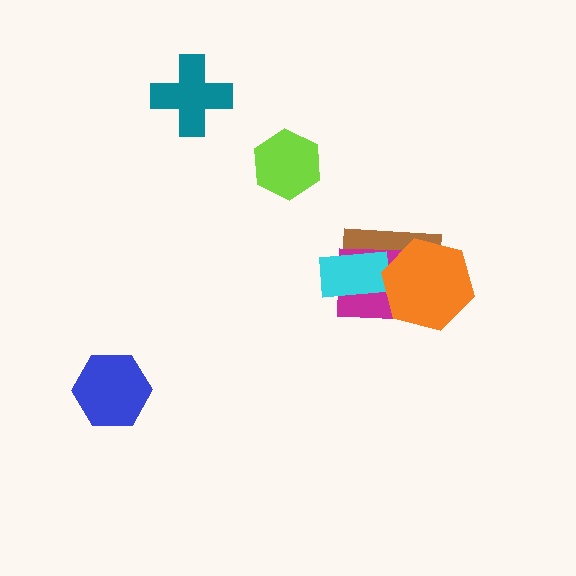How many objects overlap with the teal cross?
0 objects overlap with the teal cross.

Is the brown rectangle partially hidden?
Yes, it is partially covered by another shape.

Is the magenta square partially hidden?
Yes, it is partially covered by another shape.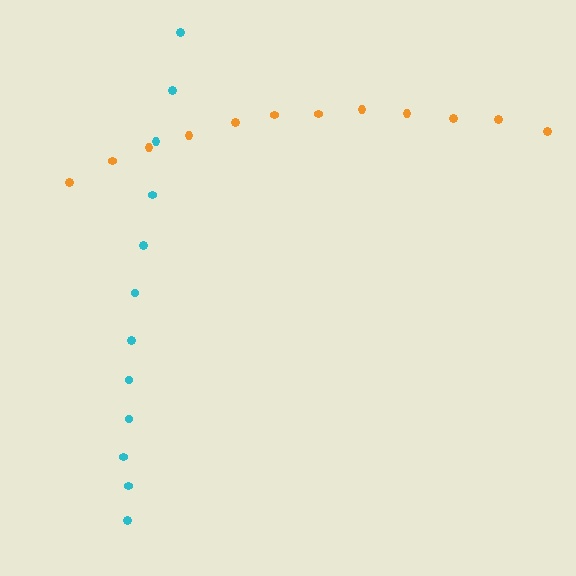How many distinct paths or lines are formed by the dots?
There are 2 distinct paths.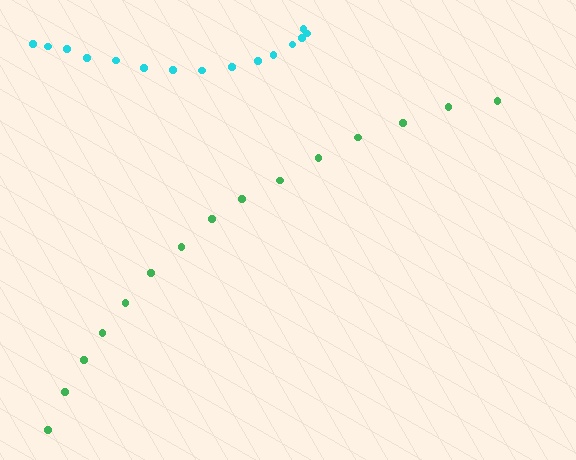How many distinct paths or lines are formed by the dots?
There are 2 distinct paths.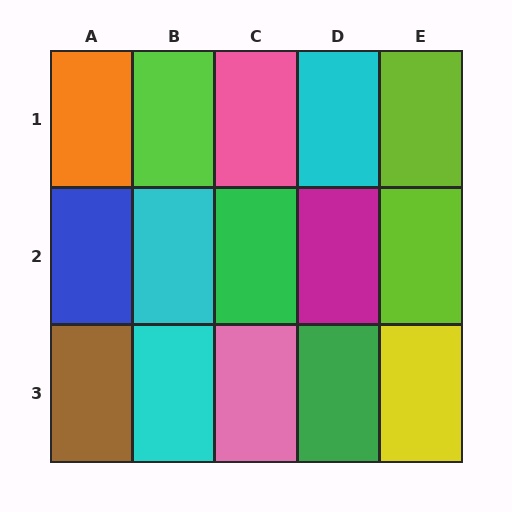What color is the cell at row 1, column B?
Lime.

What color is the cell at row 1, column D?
Cyan.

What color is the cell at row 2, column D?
Magenta.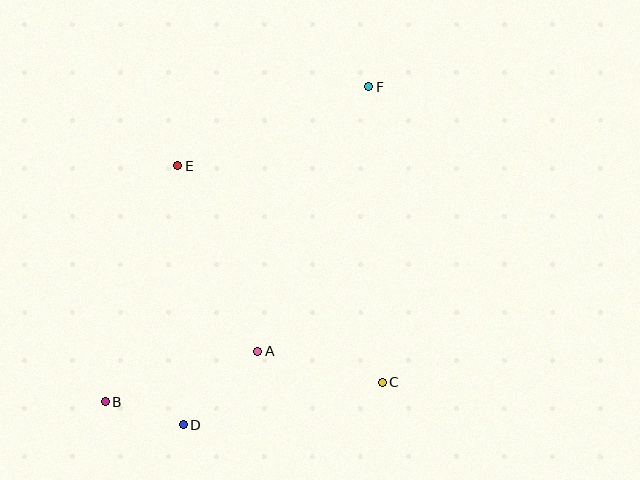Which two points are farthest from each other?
Points B and F are farthest from each other.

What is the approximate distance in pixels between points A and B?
The distance between A and B is approximately 161 pixels.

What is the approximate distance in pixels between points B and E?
The distance between B and E is approximately 247 pixels.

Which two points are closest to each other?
Points B and D are closest to each other.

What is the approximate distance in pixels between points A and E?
The distance between A and E is approximately 202 pixels.